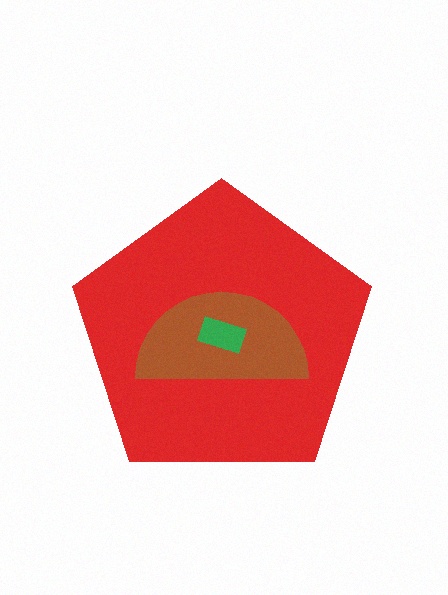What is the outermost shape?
The red pentagon.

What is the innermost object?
The green rectangle.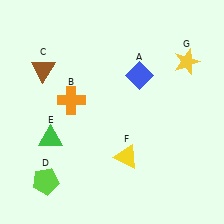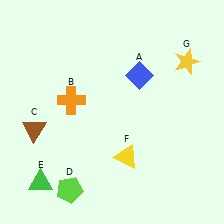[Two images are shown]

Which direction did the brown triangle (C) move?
The brown triangle (C) moved down.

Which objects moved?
The objects that moved are: the brown triangle (C), the lime pentagon (D), the green triangle (E).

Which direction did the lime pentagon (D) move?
The lime pentagon (D) moved right.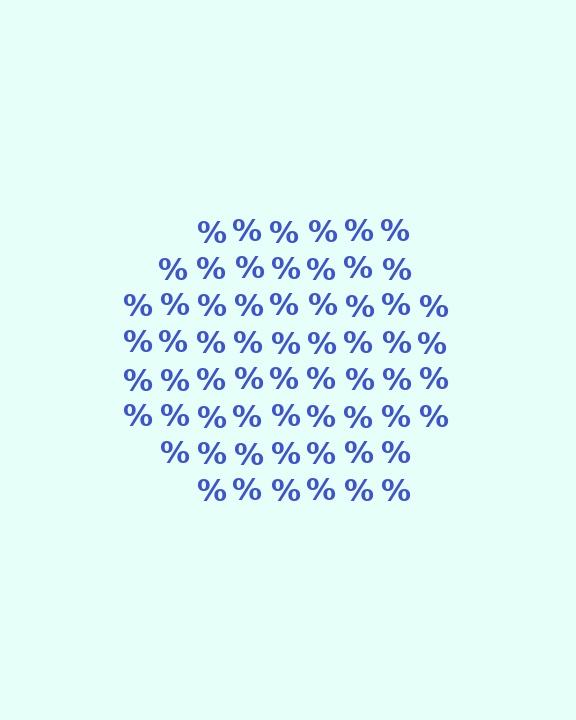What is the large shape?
The large shape is a hexagon.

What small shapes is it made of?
It is made of small percent signs.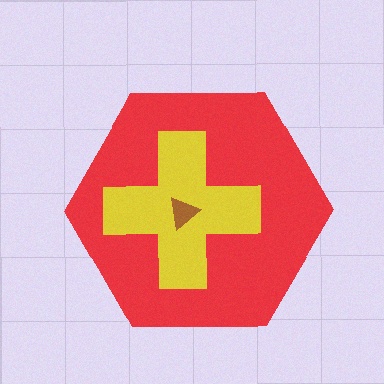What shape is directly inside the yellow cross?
The brown triangle.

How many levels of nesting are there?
3.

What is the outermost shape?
The red hexagon.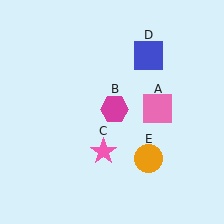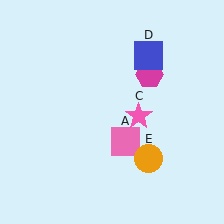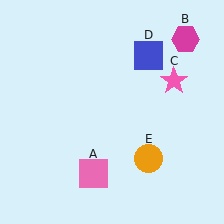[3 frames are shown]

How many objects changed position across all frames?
3 objects changed position: pink square (object A), magenta hexagon (object B), pink star (object C).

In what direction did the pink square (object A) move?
The pink square (object A) moved down and to the left.